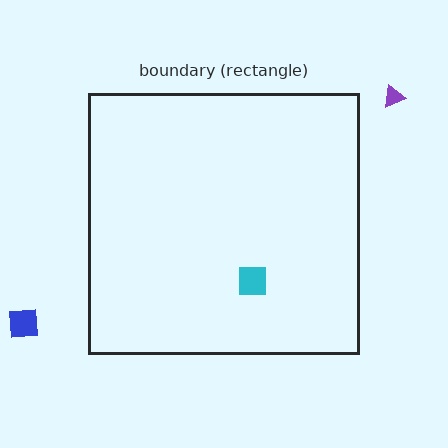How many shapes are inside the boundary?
1 inside, 2 outside.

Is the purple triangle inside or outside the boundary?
Outside.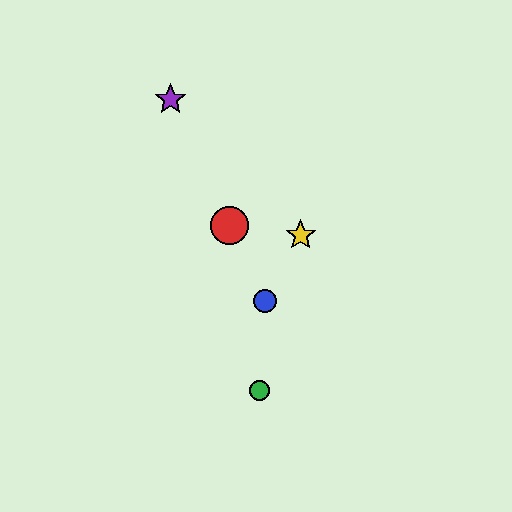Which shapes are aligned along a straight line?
The red circle, the blue circle, the purple star are aligned along a straight line.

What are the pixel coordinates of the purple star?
The purple star is at (171, 100).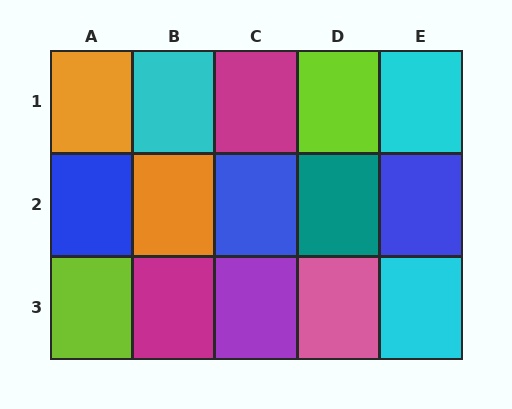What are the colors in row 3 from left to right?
Lime, magenta, purple, pink, cyan.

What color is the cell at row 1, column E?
Cyan.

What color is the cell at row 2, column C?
Blue.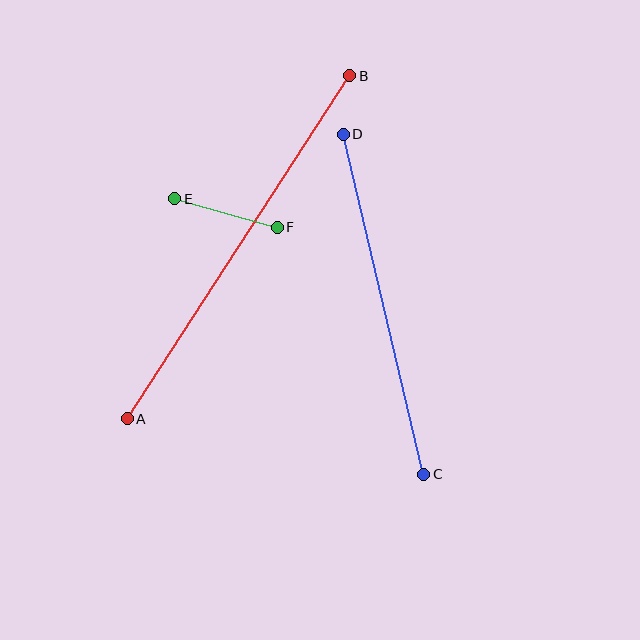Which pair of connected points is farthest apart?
Points A and B are farthest apart.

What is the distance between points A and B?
The distance is approximately 409 pixels.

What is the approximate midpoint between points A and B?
The midpoint is at approximately (239, 247) pixels.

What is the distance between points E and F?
The distance is approximately 106 pixels.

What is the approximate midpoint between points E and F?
The midpoint is at approximately (226, 213) pixels.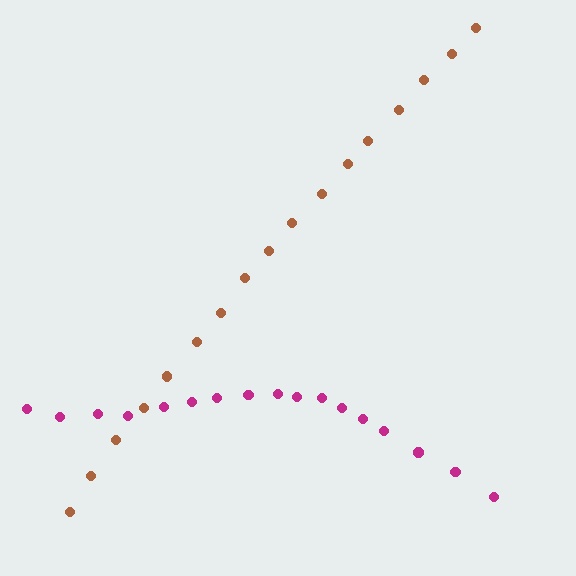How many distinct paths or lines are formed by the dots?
There are 2 distinct paths.